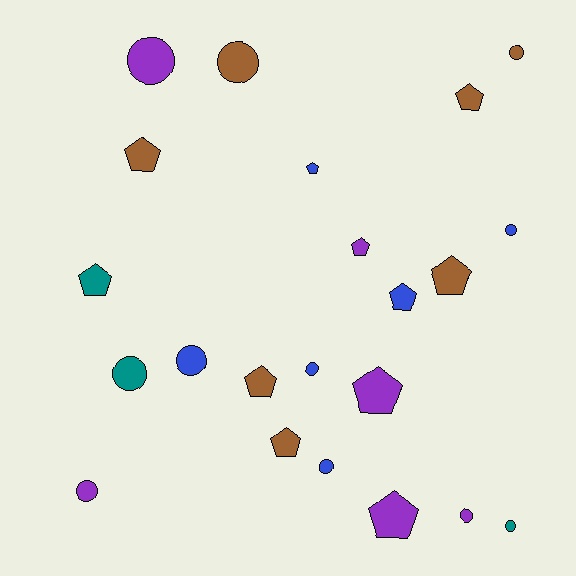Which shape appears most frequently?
Circle, with 11 objects.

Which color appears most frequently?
Brown, with 7 objects.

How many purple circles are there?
There are 3 purple circles.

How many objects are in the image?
There are 22 objects.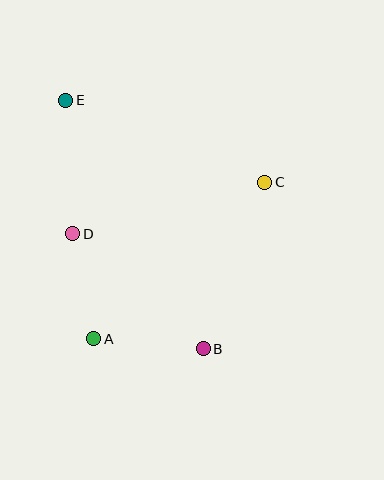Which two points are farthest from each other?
Points B and E are farthest from each other.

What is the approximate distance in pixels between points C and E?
The distance between C and E is approximately 215 pixels.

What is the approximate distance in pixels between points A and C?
The distance between A and C is approximately 232 pixels.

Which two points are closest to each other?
Points A and D are closest to each other.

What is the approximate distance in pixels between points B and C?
The distance between B and C is approximately 177 pixels.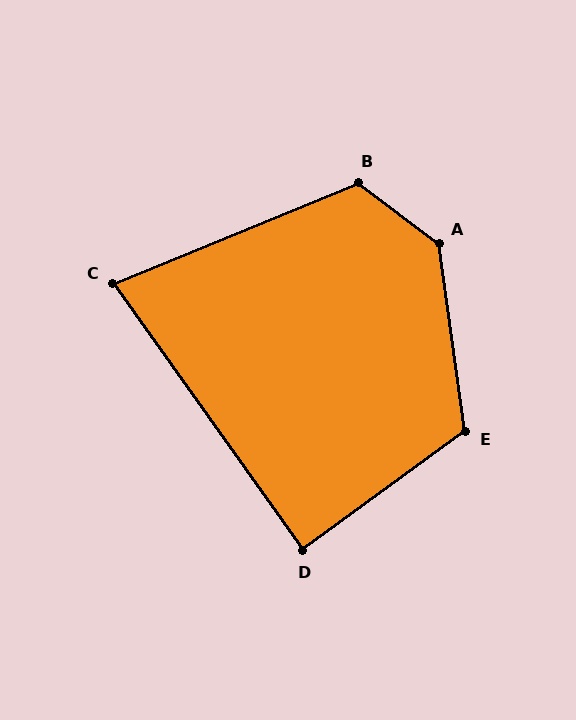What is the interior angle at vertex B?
Approximately 121 degrees (obtuse).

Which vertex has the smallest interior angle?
C, at approximately 77 degrees.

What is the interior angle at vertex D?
Approximately 89 degrees (approximately right).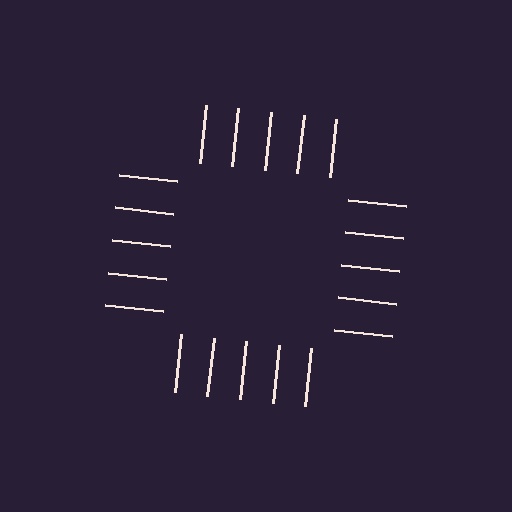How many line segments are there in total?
20 — 5 along each of the 4 edges.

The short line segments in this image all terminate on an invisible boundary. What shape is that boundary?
An illusory square — the line segments terminate on its edges but no continuous stroke is drawn.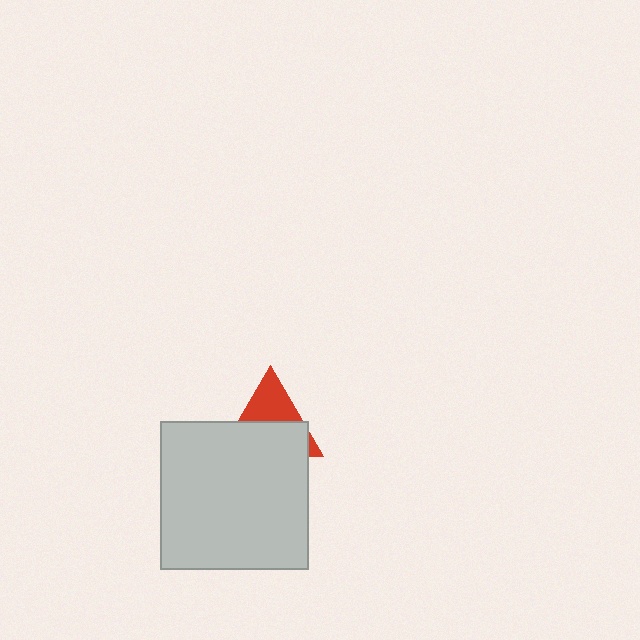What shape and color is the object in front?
The object in front is a light gray square.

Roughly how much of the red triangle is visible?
A small part of it is visible (roughly 41%).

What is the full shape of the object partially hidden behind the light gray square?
The partially hidden object is a red triangle.